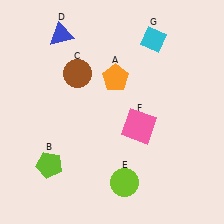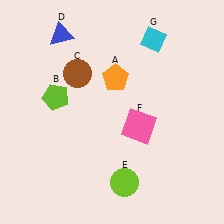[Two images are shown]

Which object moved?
The lime pentagon (B) moved up.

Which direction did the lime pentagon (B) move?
The lime pentagon (B) moved up.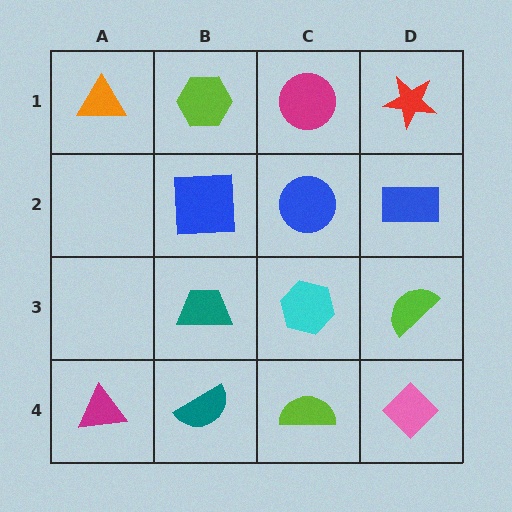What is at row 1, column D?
A red star.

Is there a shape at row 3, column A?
No, that cell is empty.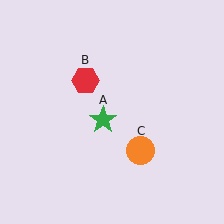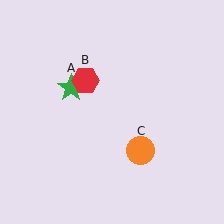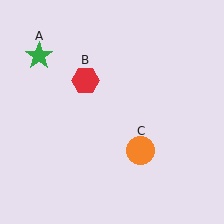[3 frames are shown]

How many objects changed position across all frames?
1 object changed position: green star (object A).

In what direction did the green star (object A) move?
The green star (object A) moved up and to the left.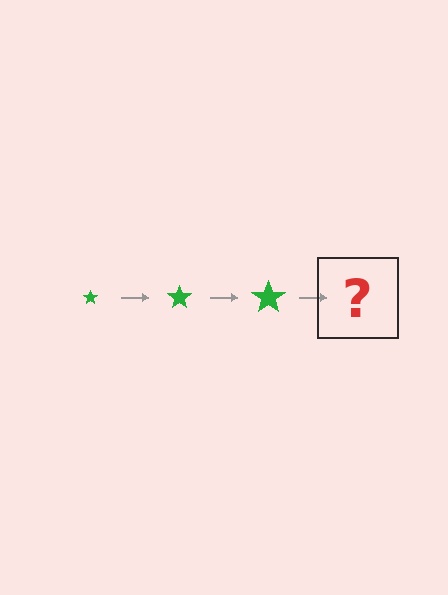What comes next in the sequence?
The next element should be a green star, larger than the previous one.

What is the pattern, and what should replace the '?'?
The pattern is that the star gets progressively larger each step. The '?' should be a green star, larger than the previous one.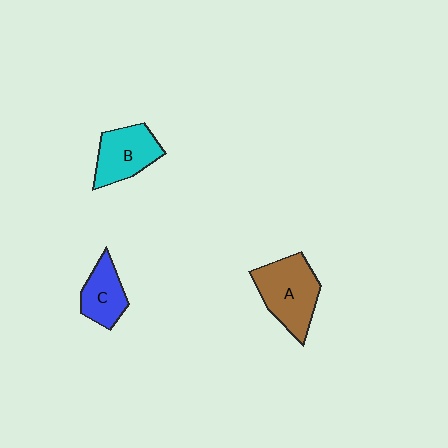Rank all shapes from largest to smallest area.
From largest to smallest: A (brown), B (cyan), C (blue).